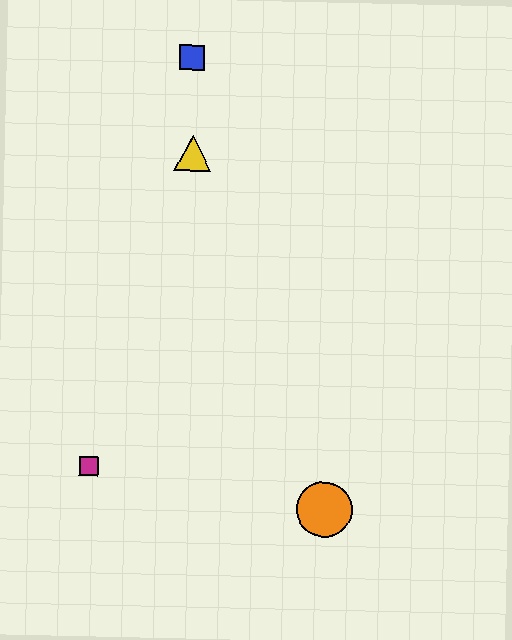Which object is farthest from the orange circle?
The blue square is farthest from the orange circle.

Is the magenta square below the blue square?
Yes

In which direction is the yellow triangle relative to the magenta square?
The yellow triangle is above the magenta square.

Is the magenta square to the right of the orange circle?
No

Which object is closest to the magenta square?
The orange circle is closest to the magenta square.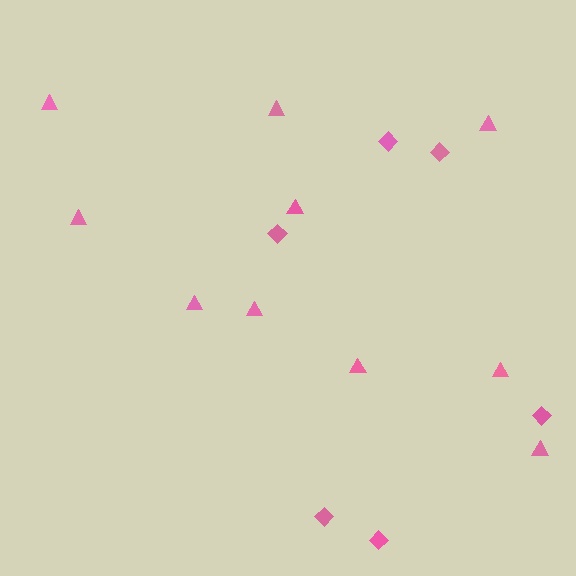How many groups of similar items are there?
There are 2 groups: one group of triangles (10) and one group of diamonds (6).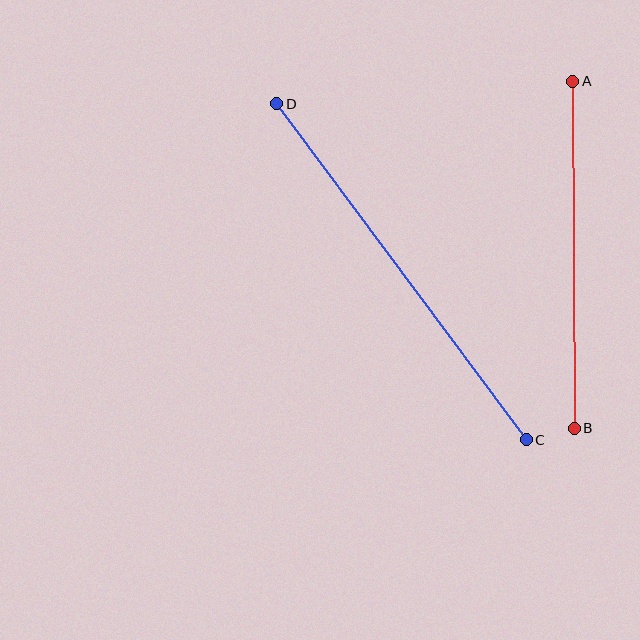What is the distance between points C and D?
The distance is approximately 418 pixels.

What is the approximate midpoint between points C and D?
The midpoint is at approximately (402, 272) pixels.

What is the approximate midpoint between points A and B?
The midpoint is at approximately (574, 255) pixels.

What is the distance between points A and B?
The distance is approximately 347 pixels.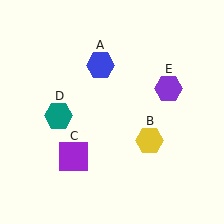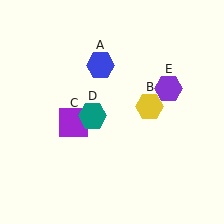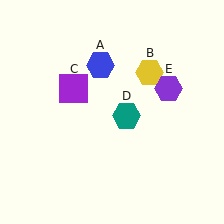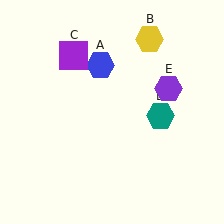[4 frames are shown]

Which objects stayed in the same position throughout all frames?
Blue hexagon (object A) and purple hexagon (object E) remained stationary.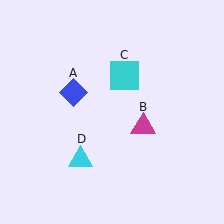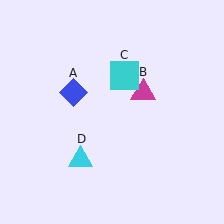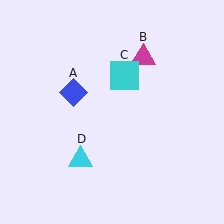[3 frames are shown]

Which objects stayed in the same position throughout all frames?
Blue diamond (object A) and cyan square (object C) and cyan triangle (object D) remained stationary.